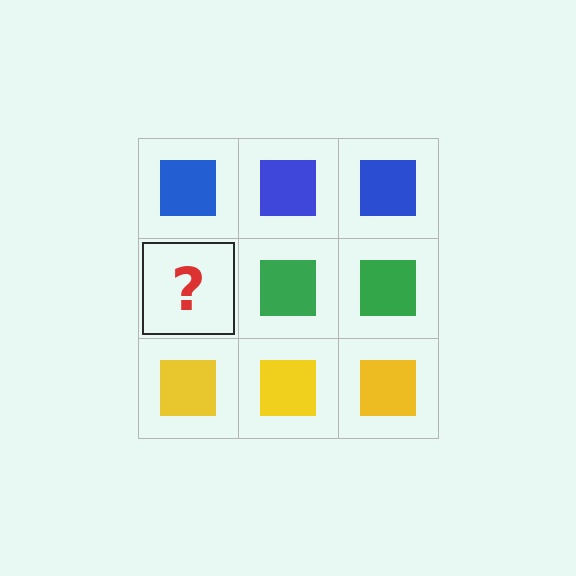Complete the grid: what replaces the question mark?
The question mark should be replaced with a green square.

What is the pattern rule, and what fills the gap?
The rule is that each row has a consistent color. The gap should be filled with a green square.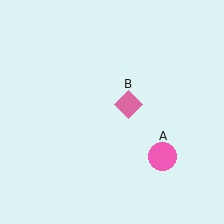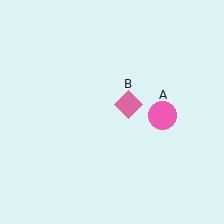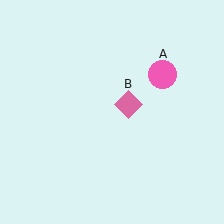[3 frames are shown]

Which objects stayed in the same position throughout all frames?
Pink diamond (object B) remained stationary.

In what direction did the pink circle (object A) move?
The pink circle (object A) moved up.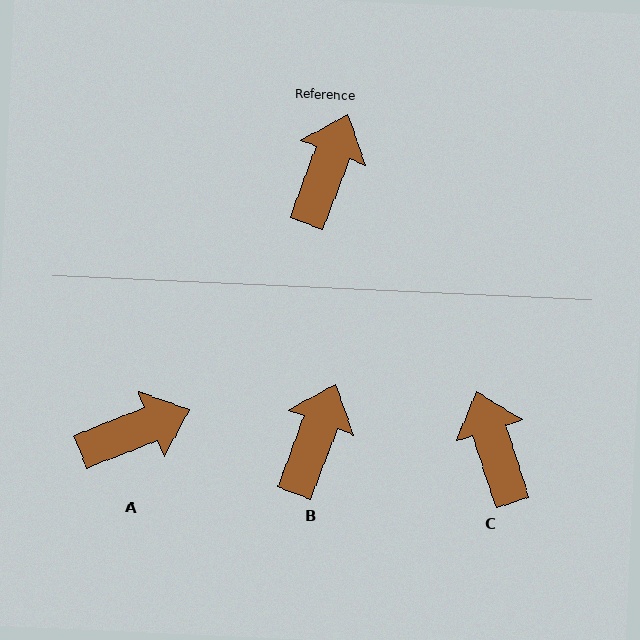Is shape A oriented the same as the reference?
No, it is off by about 48 degrees.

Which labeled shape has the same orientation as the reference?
B.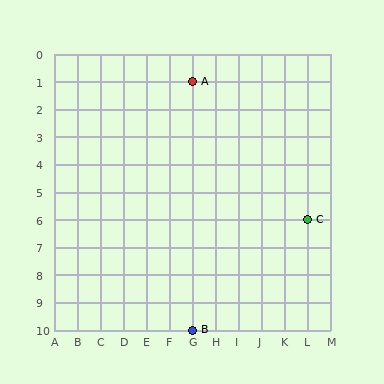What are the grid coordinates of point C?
Point C is at grid coordinates (L, 6).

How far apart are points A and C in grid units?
Points A and C are 5 columns and 5 rows apart (about 7.1 grid units diagonally).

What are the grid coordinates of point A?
Point A is at grid coordinates (G, 1).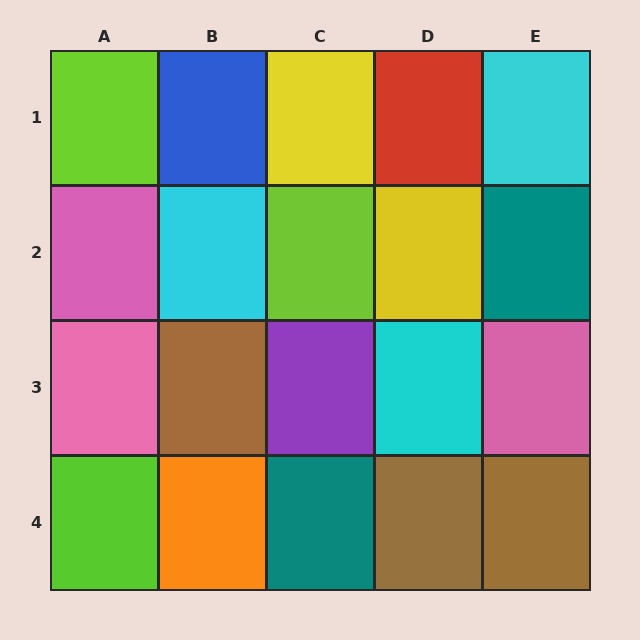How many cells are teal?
2 cells are teal.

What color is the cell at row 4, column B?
Orange.